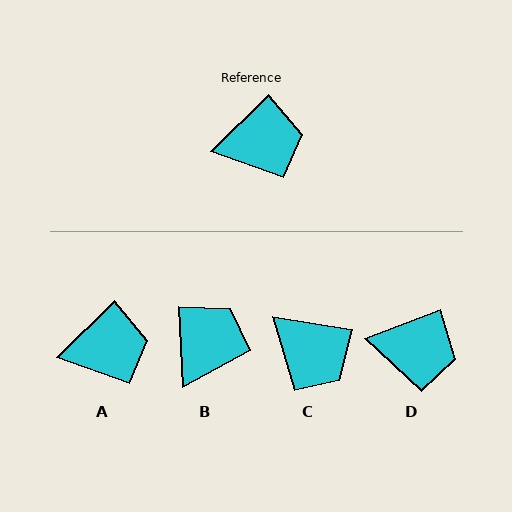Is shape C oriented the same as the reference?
No, it is off by about 54 degrees.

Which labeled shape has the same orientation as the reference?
A.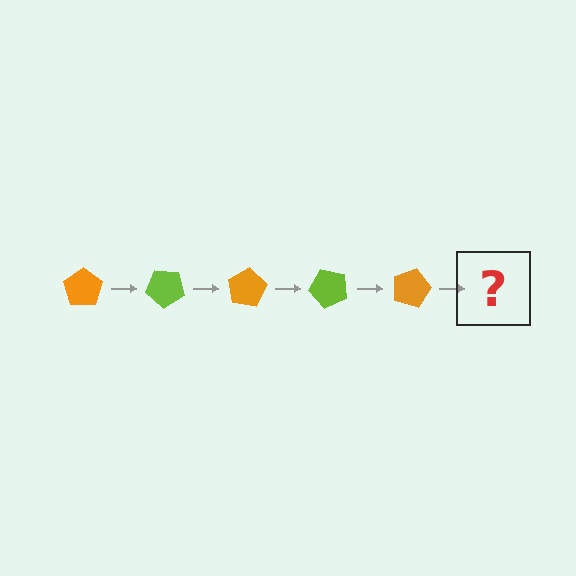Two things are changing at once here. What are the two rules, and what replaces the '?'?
The two rules are that it rotates 40 degrees each step and the color cycles through orange and lime. The '?' should be a lime pentagon, rotated 200 degrees from the start.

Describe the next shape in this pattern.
It should be a lime pentagon, rotated 200 degrees from the start.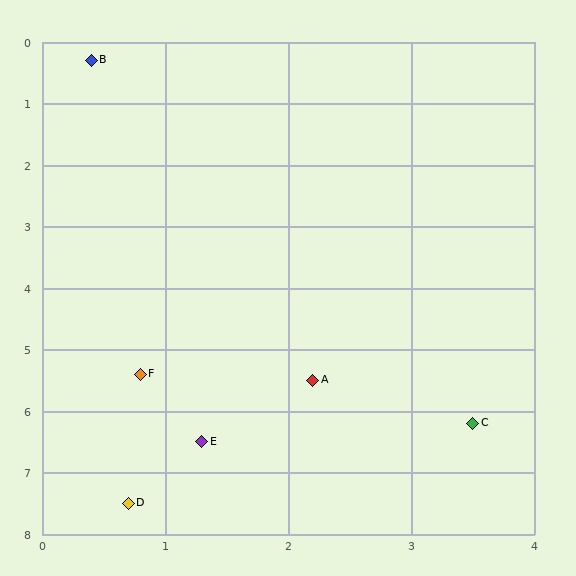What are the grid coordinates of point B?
Point B is at approximately (0.4, 0.3).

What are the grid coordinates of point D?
Point D is at approximately (0.7, 7.5).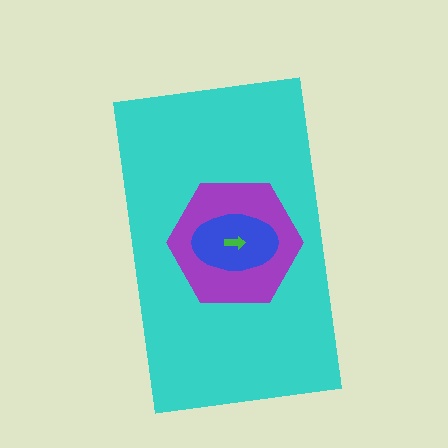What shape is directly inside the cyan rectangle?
The purple hexagon.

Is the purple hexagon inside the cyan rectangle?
Yes.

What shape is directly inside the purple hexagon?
The blue ellipse.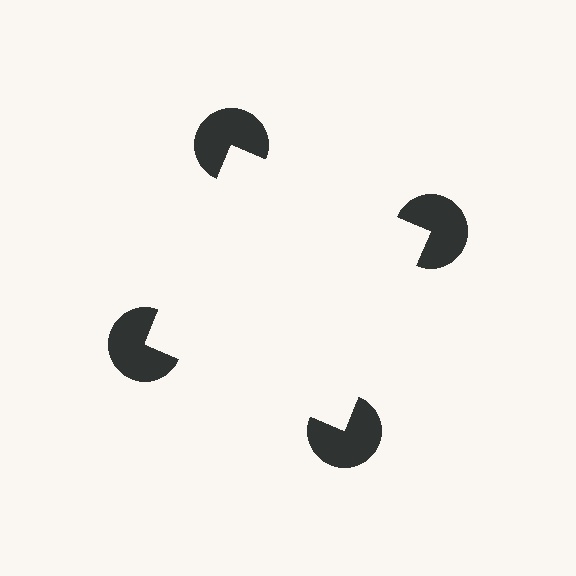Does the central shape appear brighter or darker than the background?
It typically appears slightly brighter than the background, even though no actual brightness change is drawn.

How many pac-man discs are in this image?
There are 4 — one at each vertex of the illusory square.